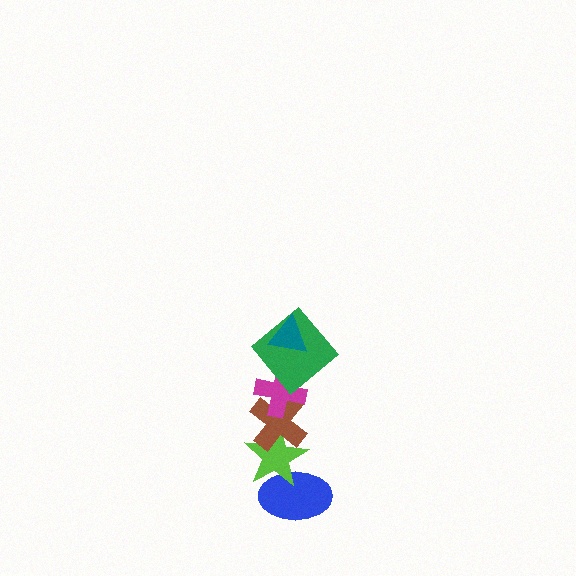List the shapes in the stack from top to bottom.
From top to bottom: the teal triangle, the green diamond, the magenta cross, the brown cross, the lime star, the blue ellipse.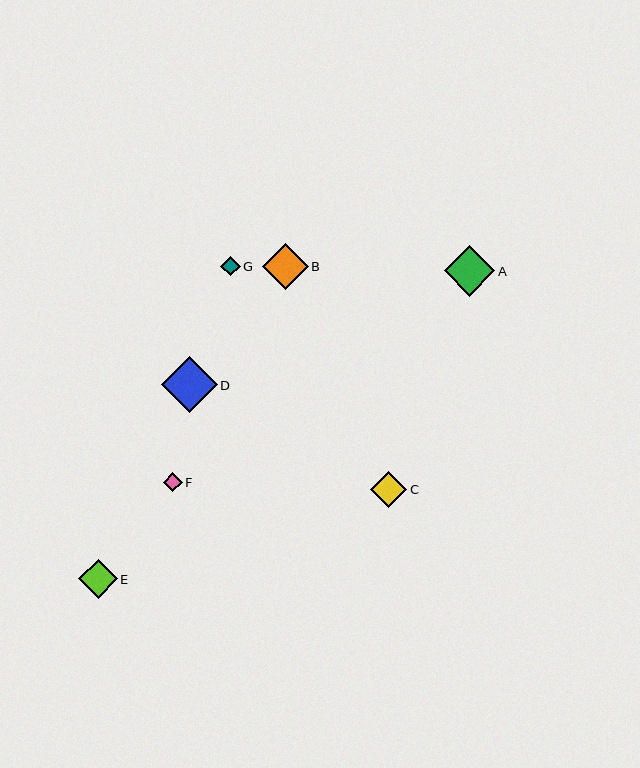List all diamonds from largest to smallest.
From largest to smallest: D, A, B, E, C, G, F.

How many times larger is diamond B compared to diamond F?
Diamond B is approximately 2.4 times the size of diamond F.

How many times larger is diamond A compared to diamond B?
Diamond A is approximately 1.1 times the size of diamond B.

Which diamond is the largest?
Diamond D is the largest with a size of approximately 56 pixels.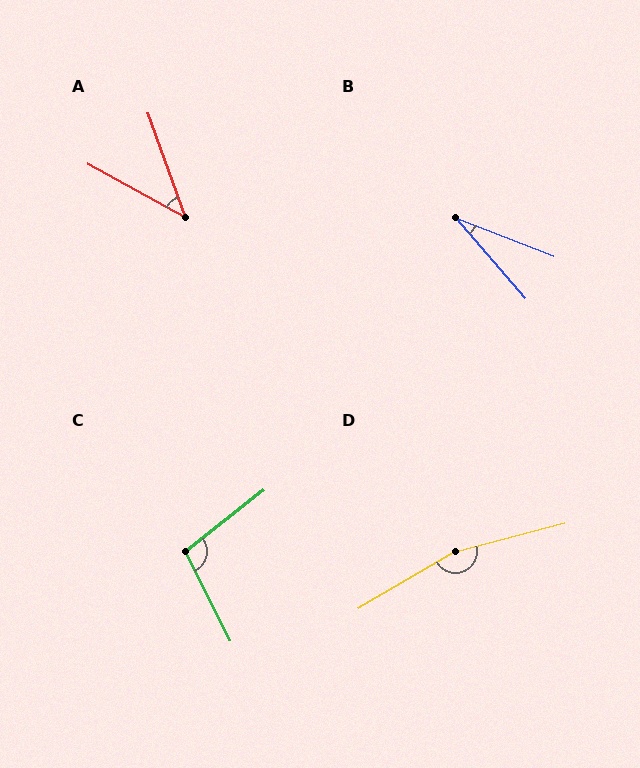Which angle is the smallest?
B, at approximately 28 degrees.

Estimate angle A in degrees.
Approximately 42 degrees.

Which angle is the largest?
D, at approximately 164 degrees.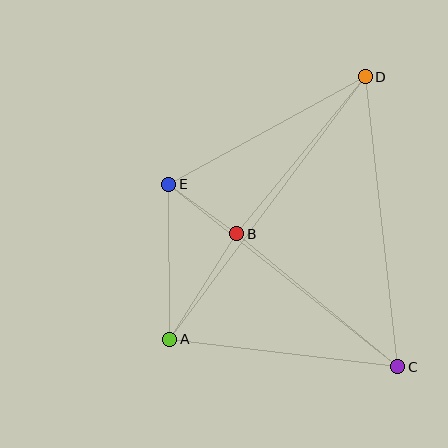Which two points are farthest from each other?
Points A and D are farthest from each other.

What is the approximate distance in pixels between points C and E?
The distance between C and E is approximately 293 pixels.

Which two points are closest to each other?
Points B and E are closest to each other.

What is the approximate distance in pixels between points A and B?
The distance between A and B is approximately 125 pixels.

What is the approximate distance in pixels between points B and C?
The distance between B and C is approximately 209 pixels.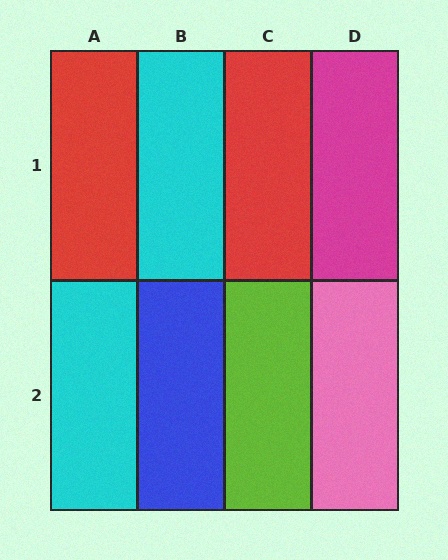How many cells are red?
2 cells are red.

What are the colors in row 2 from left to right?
Cyan, blue, lime, pink.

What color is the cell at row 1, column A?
Red.